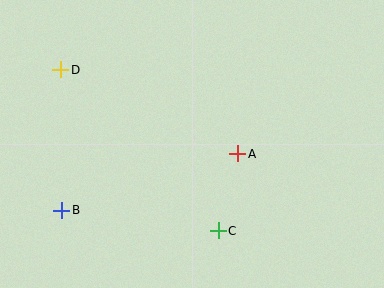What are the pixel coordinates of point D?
Point D is at (61, 70).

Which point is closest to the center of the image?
Point A at (238, 154) is closest to the center.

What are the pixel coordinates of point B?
Point B is at (62, 210).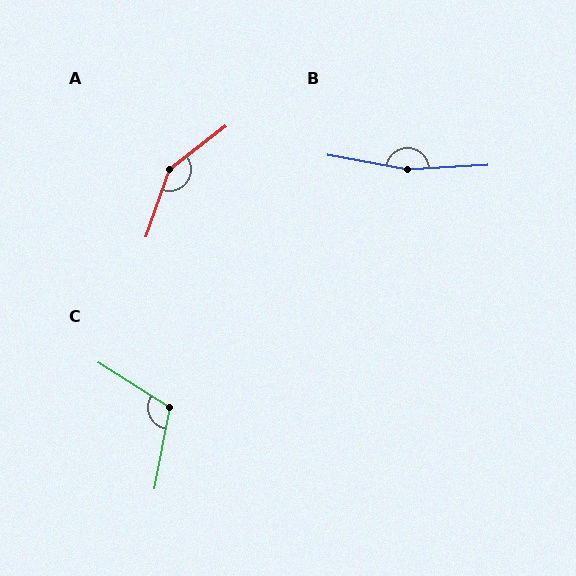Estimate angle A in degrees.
Approximately 147 degrees.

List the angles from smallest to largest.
C (112°), A (147°), B (167°).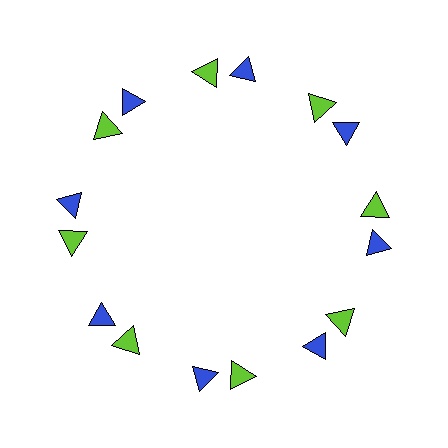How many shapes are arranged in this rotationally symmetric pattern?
There are 16 shapes, arranged in 8 groups of 2.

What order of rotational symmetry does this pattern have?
This pattern has 8-fold rotational symmetry.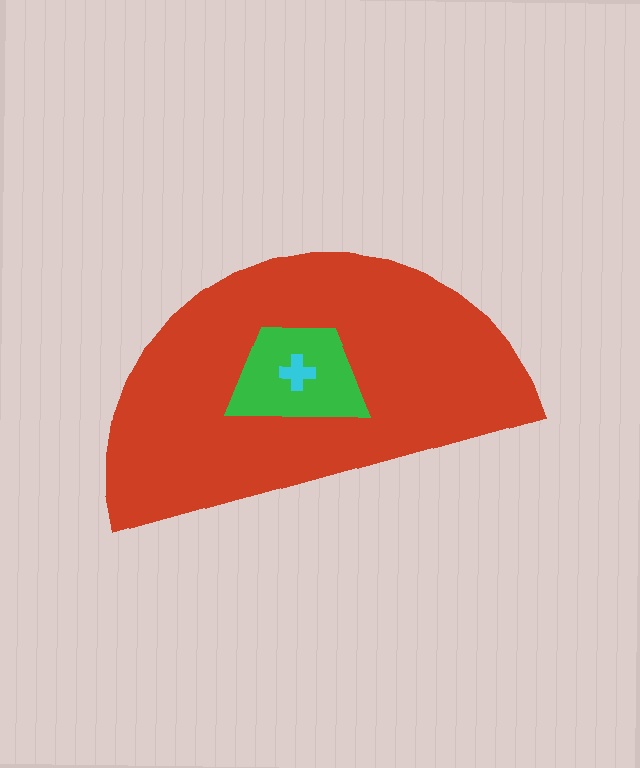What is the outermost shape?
The red semicircle.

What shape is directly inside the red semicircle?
The green trapezoid.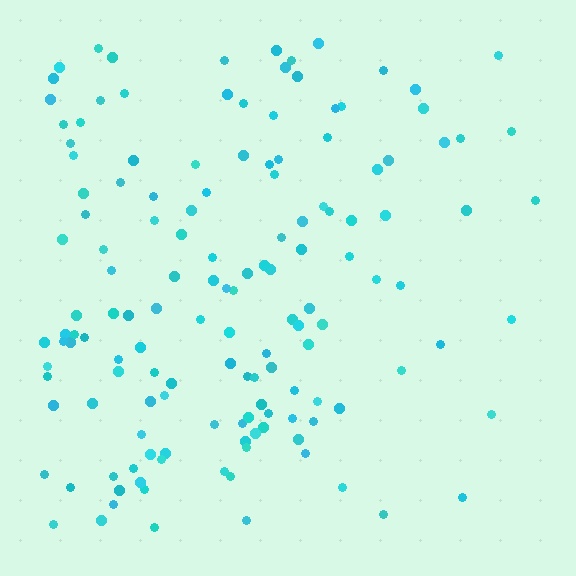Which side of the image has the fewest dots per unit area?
The right.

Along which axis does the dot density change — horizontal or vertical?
Horizontal.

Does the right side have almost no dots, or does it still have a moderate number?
Still a moderate number, just noticeably fewer than the left.